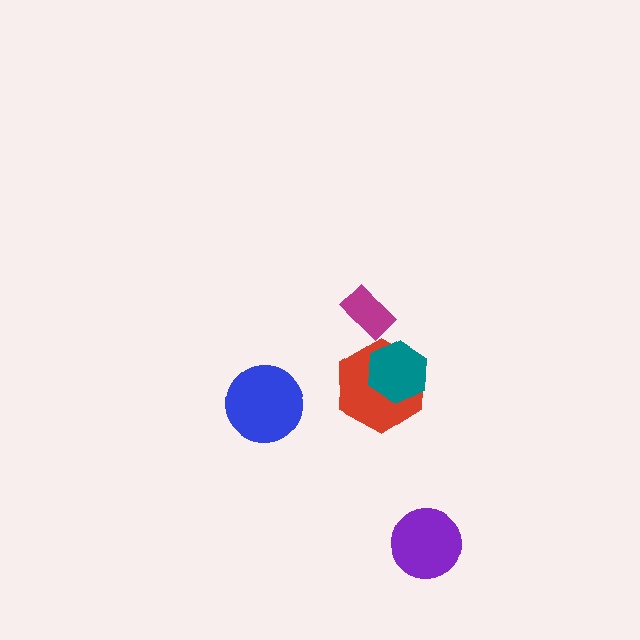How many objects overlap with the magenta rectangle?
0 objects overlap with the magenta rectangle.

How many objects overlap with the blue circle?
0 objects overlap with the blue circle.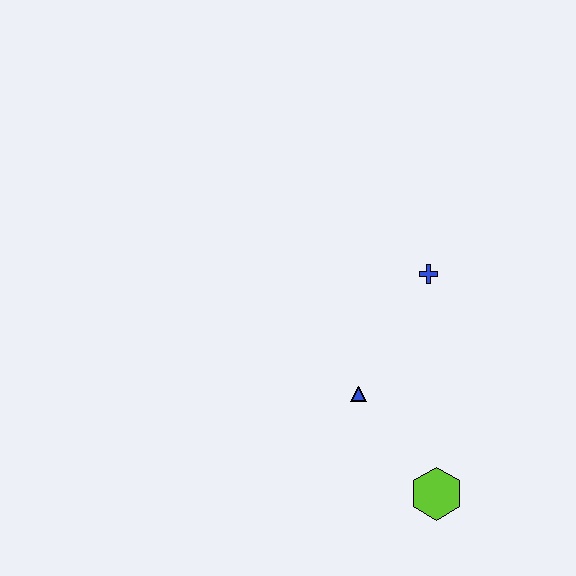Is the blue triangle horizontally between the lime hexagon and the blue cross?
No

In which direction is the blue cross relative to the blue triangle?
The blue cross is above the blue triangle.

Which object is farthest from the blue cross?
The lime hexagon is farthest from the blue cross.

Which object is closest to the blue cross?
The blue triangle is closest to the blue cross.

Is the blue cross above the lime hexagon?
Yes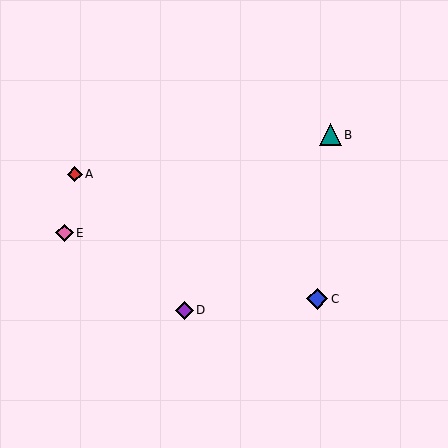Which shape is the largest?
The teal triangle (labeled B) is the largest.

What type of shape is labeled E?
Shape E is a pink diamond.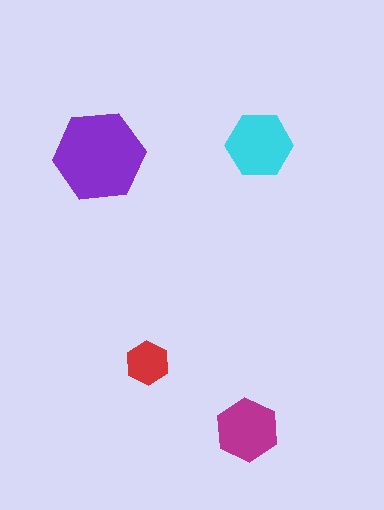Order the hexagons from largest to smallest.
the purple one, the cyan one, the magenta one, the red one.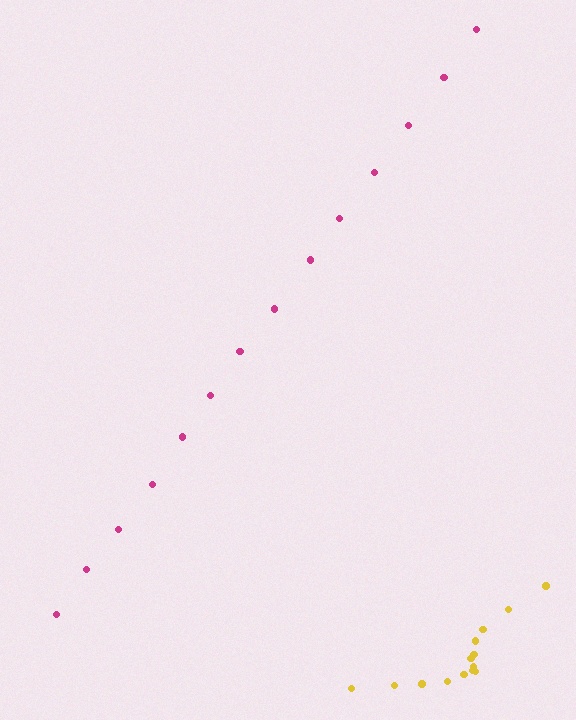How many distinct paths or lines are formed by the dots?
There are 2 distinct paths.